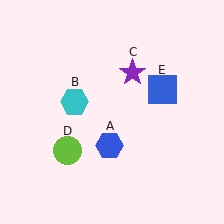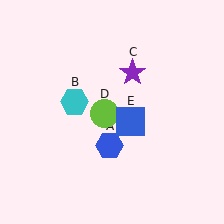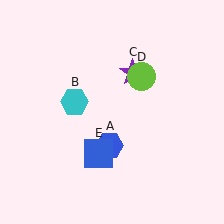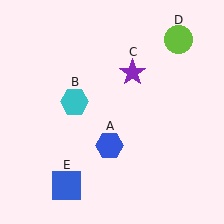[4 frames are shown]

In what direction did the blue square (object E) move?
The blue square (object E) moved down and to the left.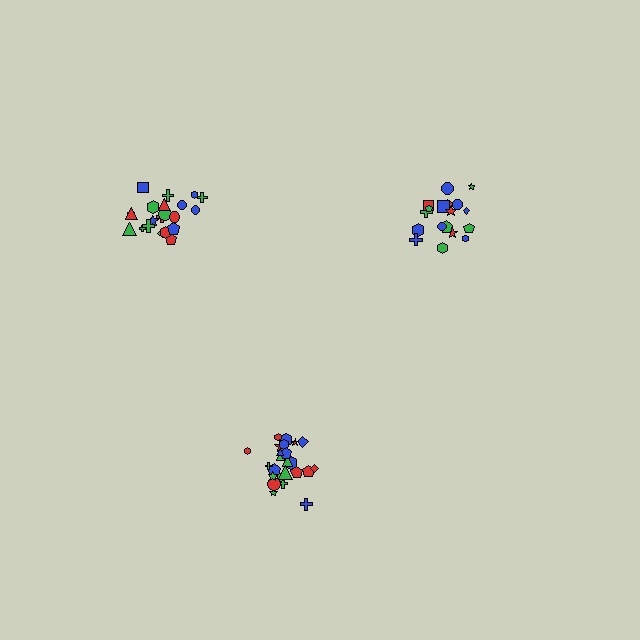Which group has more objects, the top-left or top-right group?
The top-left group.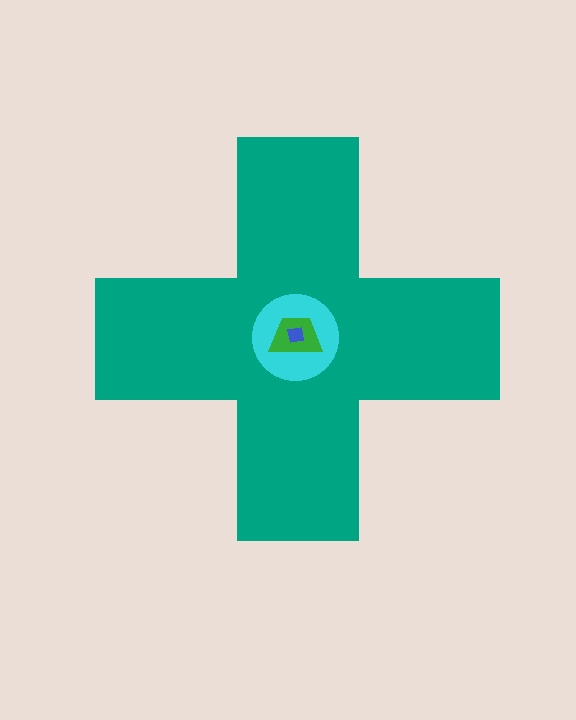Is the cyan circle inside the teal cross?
Yes.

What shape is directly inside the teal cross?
The cyan circle.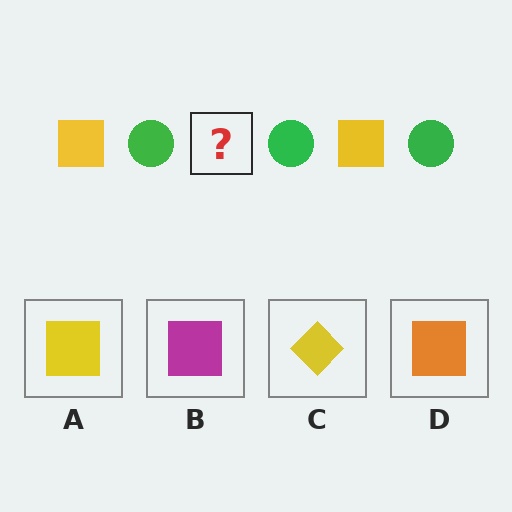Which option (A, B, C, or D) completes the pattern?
A.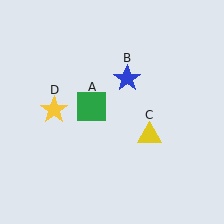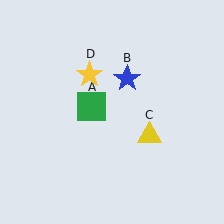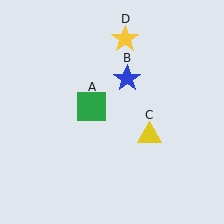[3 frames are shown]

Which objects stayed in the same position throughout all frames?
Green square (object A) and blue star (object B) and yellow triangle (object C) remained stationary.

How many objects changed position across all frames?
1 object changed position: yellow star (object D).